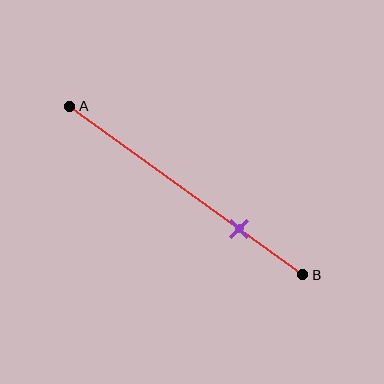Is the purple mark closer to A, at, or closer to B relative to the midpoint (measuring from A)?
The purple mark is closer to point B than the midpoint of segment AB.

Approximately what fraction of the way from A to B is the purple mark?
The purple mark is approximately 75% of the way from A to B.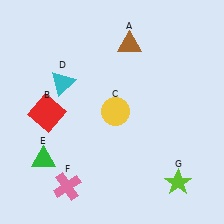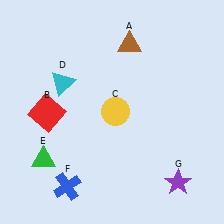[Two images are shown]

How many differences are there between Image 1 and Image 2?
There are 2 differences between the two images.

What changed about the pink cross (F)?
In Image 1, F is pink. In Image 2, it changed to blue.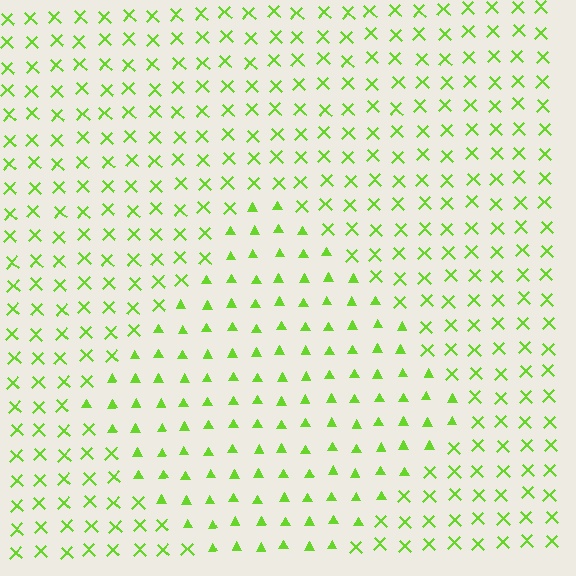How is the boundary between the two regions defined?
The boundary is defined by a change in element shape: triangles inside vs. X marks outside. All elements share the same color and spacing.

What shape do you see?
I see a diamond.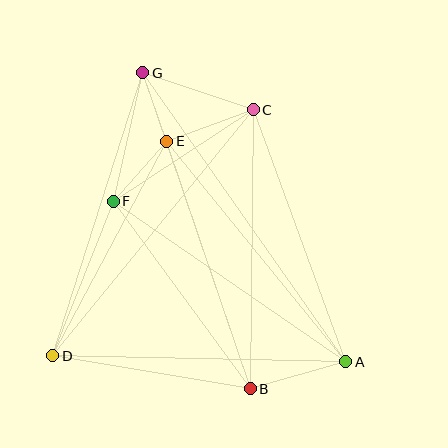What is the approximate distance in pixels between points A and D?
The distance between A and D is approximately 293 pixels.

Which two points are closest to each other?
Points E and G are closest to each other.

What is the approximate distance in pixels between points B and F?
The distance between B and F is approximately 232 pixels.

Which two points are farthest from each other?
Points A and G are farthest from each other.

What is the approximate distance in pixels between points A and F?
The distance between A and F is approximately 283 pixels.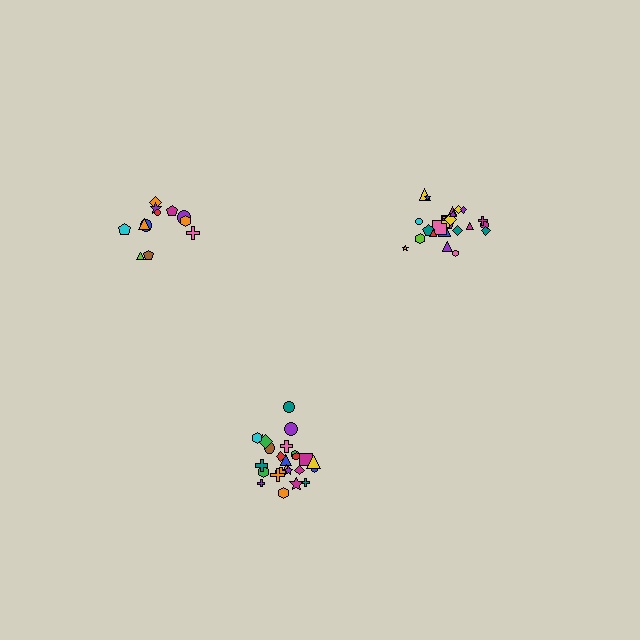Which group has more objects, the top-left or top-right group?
The top-right group.